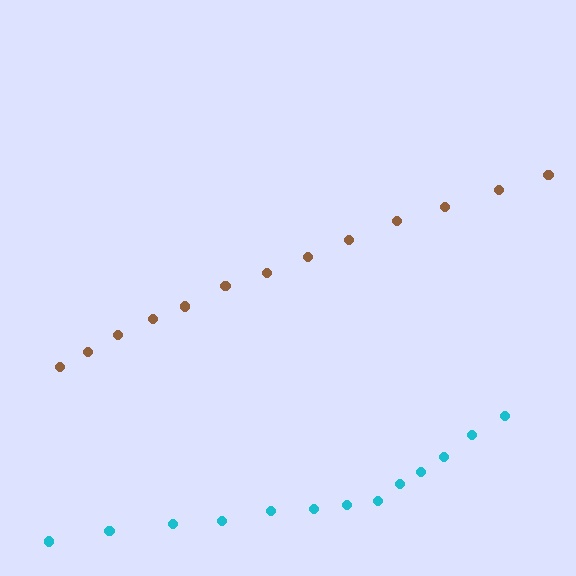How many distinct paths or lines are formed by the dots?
There are 2 distinct paths.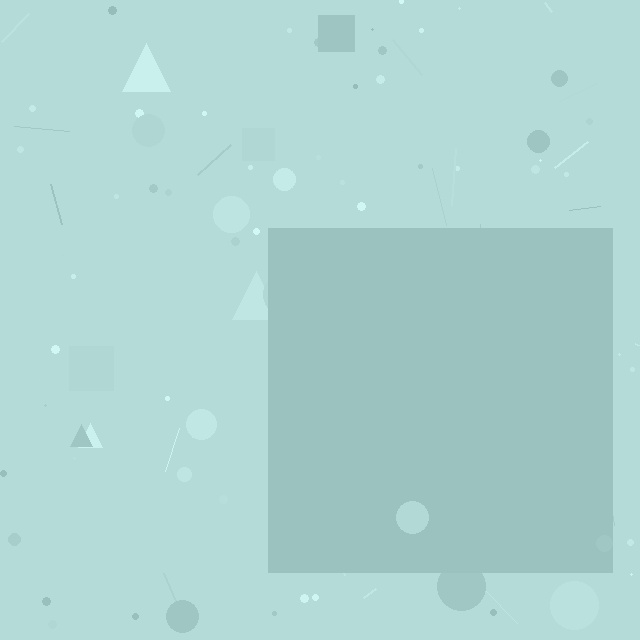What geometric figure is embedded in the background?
A square is embedded in the background.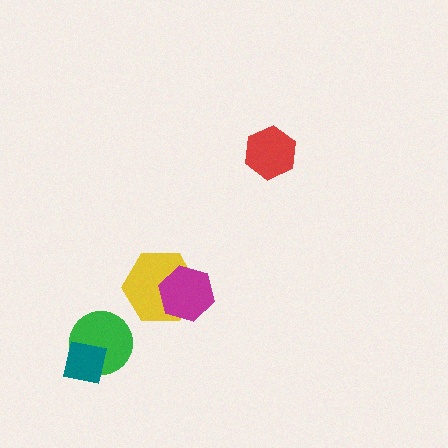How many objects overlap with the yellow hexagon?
1 object overlaps with the yellow hexagon.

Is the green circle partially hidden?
Yes, it is partially covered by another shape.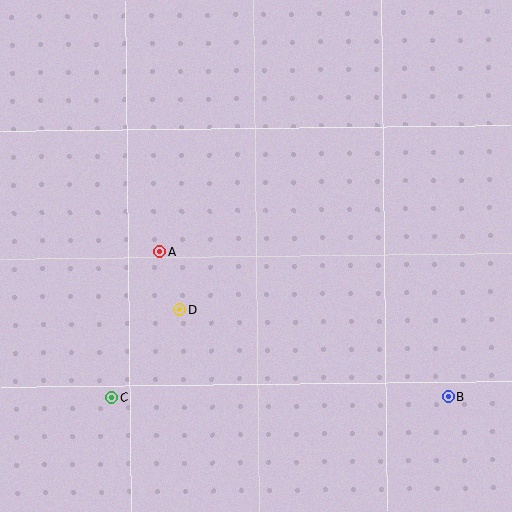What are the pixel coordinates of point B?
Point B is at (448, 397).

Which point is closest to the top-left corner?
Point A is closest to the top-left corner.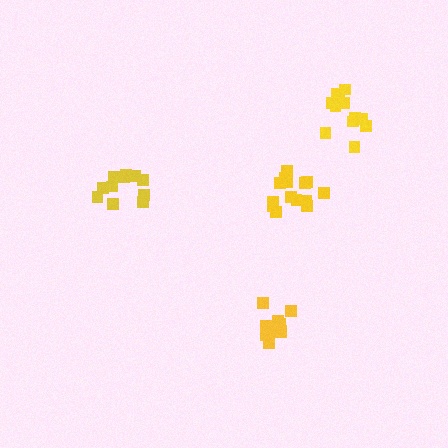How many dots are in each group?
Group 1: 11 dots, Group 2: 11 dots, Group 3: 14 dots, Group 4: 12 dots (48 total).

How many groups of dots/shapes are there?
There are 4 groups.